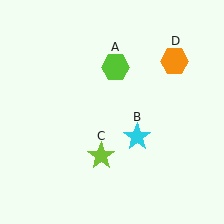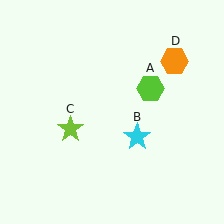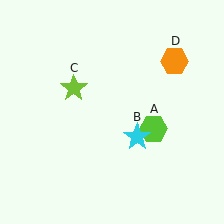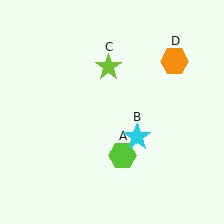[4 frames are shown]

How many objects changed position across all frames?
2 objects changed position: lime hexagon (object A), lime star (object C).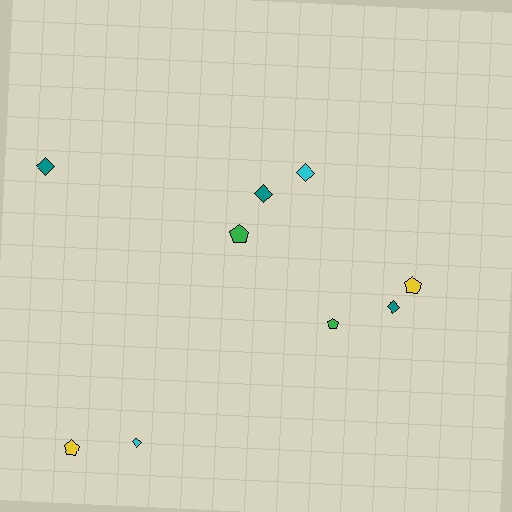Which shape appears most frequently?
Diamond, with 5 objects.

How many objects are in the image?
There are 9 objects.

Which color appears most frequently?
Teal, with 3 objects.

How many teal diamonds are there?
There are 3 teal diamonds.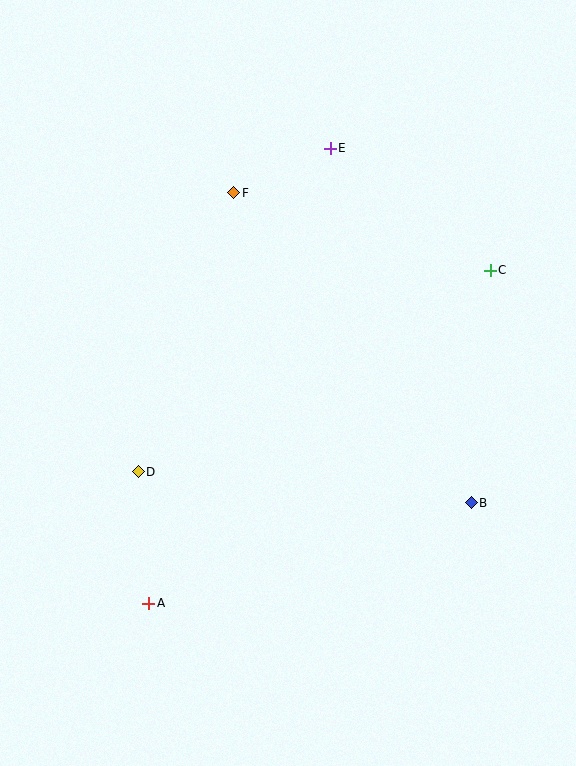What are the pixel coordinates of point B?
Point B is at (471, 503).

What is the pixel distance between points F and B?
The distance between F and B is 391 pixels.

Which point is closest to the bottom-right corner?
Point B is closest to the bottom-right corner.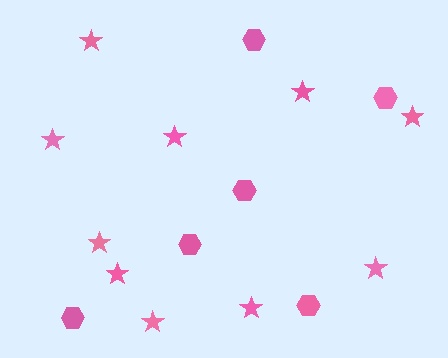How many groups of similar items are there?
There are 2 groups: one group of stars (10) and one group of hexagons (6).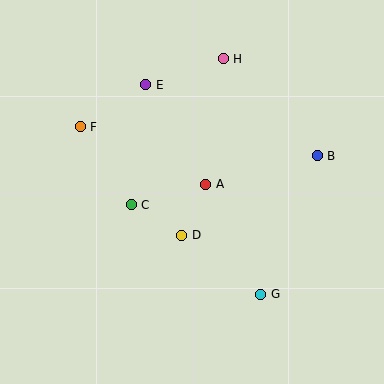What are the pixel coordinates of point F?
Point F is at (80, 127).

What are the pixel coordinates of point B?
Point B is at (317, 156).